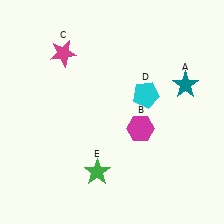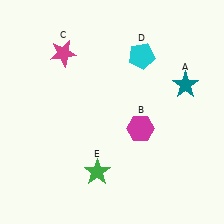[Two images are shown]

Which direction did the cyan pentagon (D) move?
The cyan pentagon (D) moved up.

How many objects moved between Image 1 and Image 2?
1 object moved between the two images.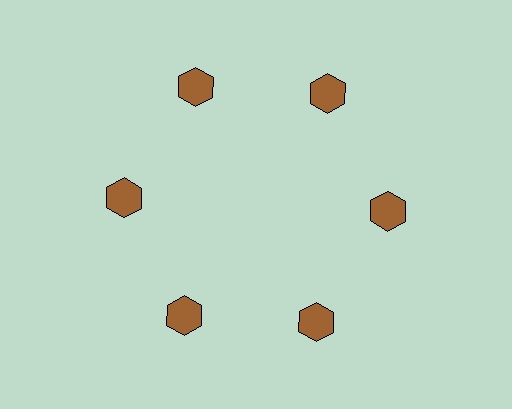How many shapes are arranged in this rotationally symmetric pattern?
There are 6 shapes, arranged in 6 groups of 1.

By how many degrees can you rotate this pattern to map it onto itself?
The pattern maps onto itself every 60 degrees of rotation.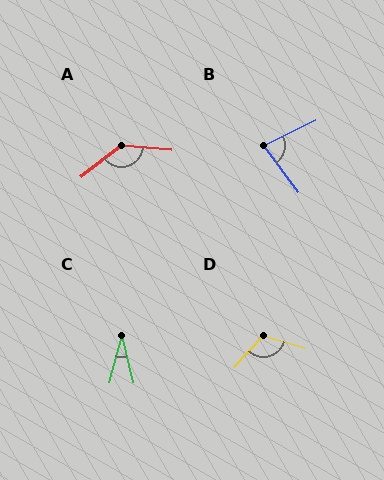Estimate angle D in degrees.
Approximately 116 degrees.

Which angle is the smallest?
C, at approximately 29 degrees.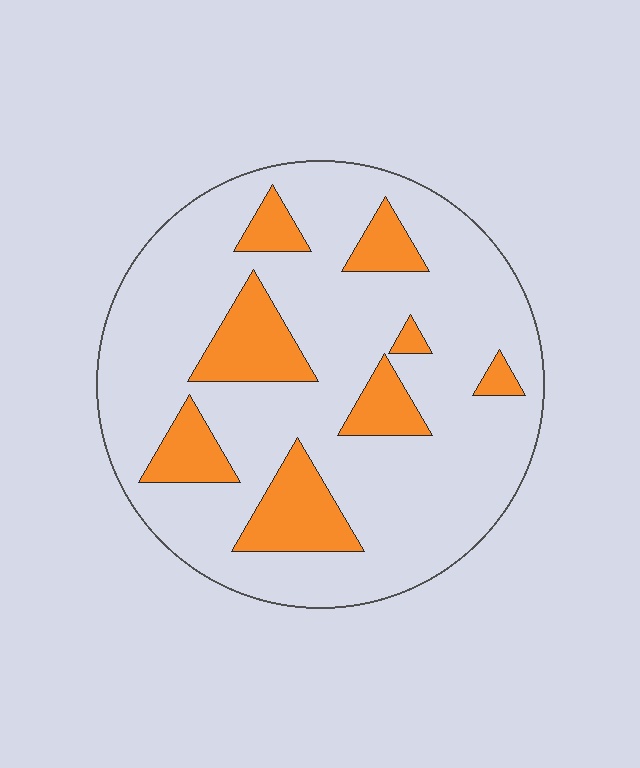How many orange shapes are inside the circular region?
8.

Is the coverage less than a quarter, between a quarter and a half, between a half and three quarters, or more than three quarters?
Less than a quarter.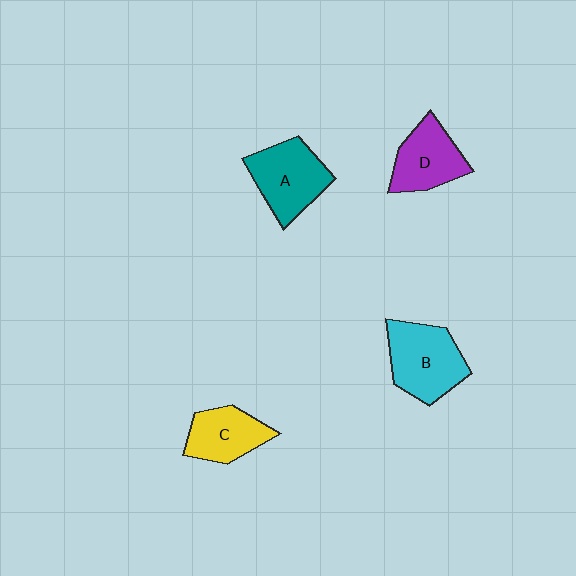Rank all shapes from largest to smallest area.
From largest to smallest: B (cyan), A (teal), D (purple), C (yellow).